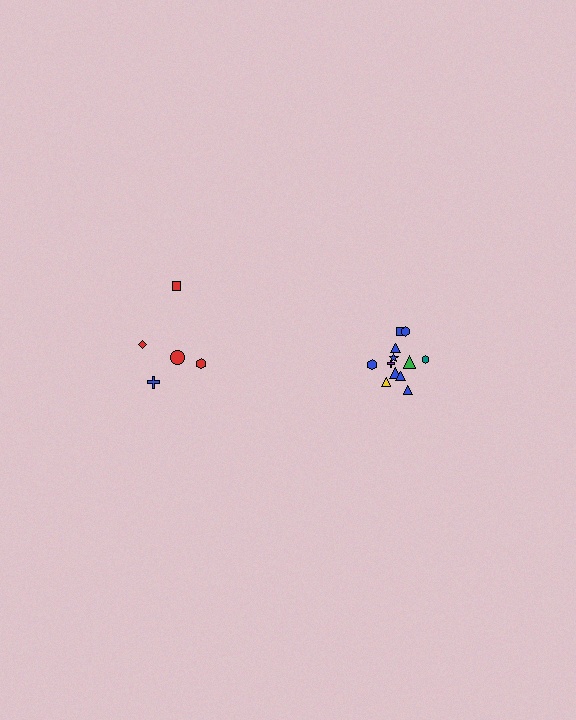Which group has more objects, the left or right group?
The right group.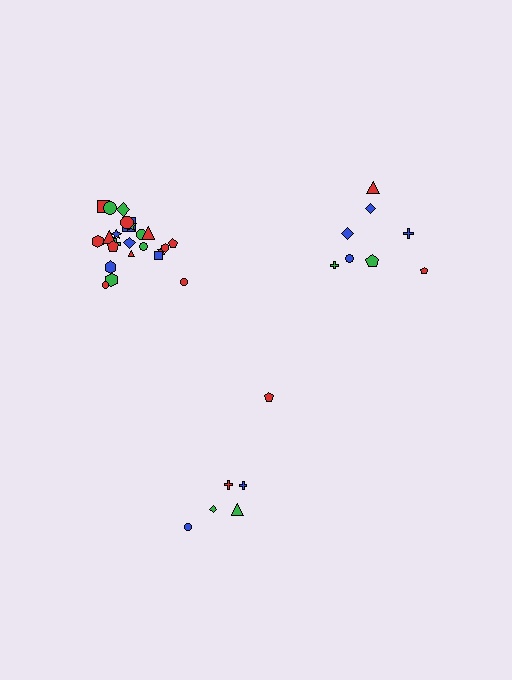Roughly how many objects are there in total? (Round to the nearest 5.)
Roughly 40 objects in total.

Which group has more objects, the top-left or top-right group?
The top-left group.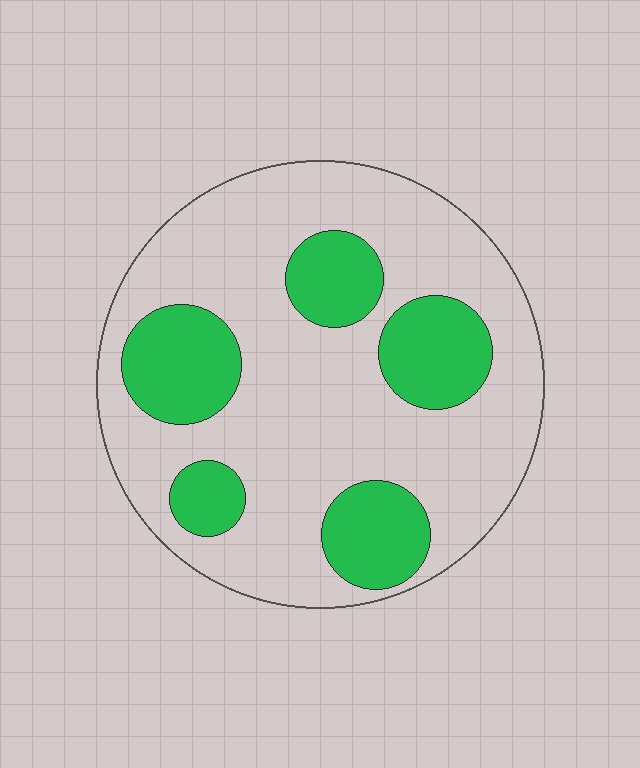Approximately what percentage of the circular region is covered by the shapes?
Approximately 30%.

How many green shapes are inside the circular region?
5.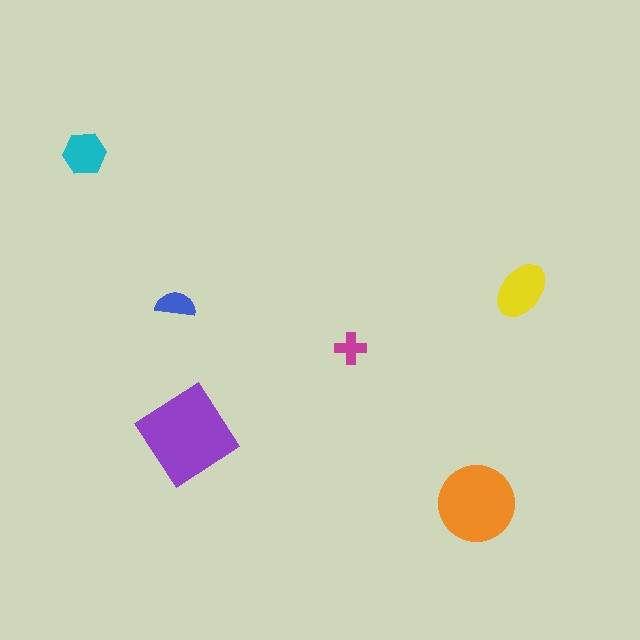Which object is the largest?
The purple diamond.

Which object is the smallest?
The magenta cross.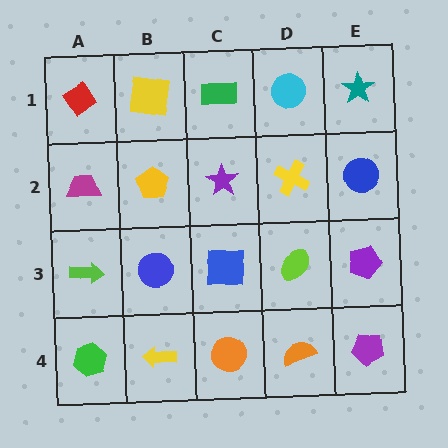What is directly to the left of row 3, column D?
A blue square.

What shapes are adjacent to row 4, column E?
A purple pentagon (row 3, column E), an orange semicircle (row 4, column D).